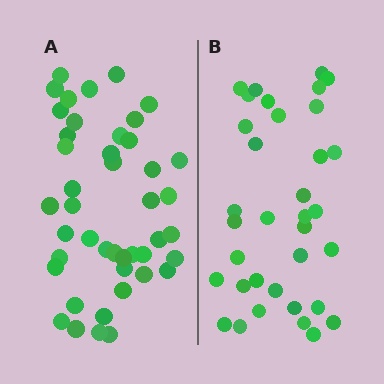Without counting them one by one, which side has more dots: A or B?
Region A (the left region) has more dots.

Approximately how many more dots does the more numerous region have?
Region A has roughly 8 or so more dots than region B.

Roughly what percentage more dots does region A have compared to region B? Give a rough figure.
About 25% more.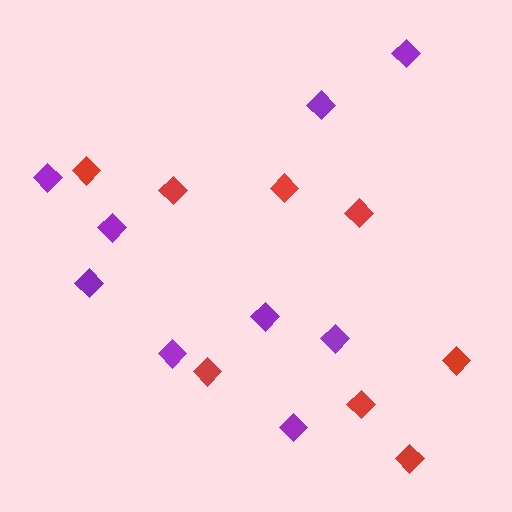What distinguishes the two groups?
There are 2 groups: one group of red diamonds (8) and one group of purple diamonds (9).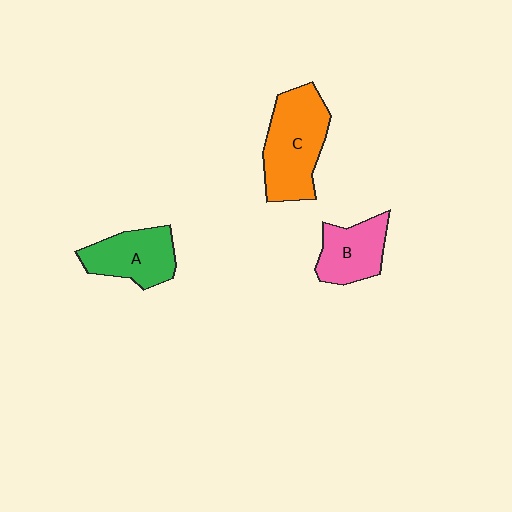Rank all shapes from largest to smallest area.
From largest to smallest: C (orange), A (green), B (pink).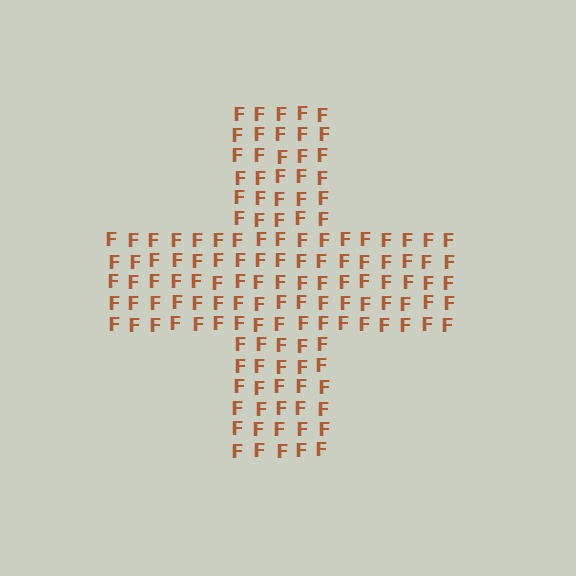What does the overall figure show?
The overall figure shows a cross.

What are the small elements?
The small elements are letter F's.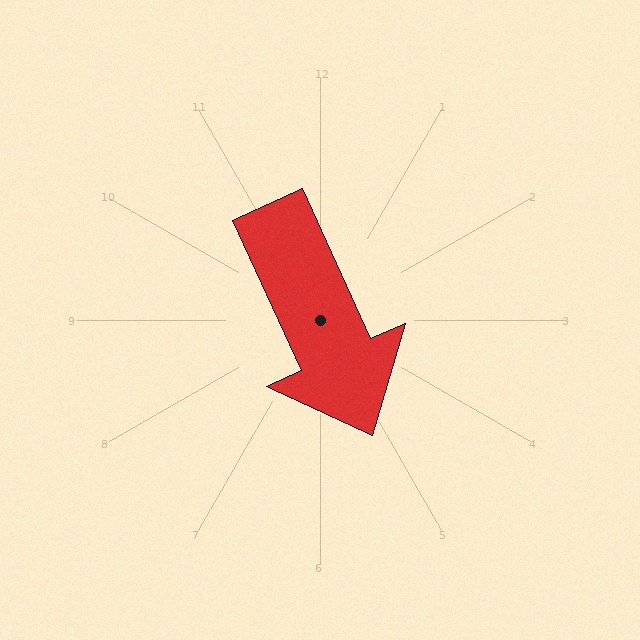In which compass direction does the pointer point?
Southeast.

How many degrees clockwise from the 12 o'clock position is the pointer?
Approximately 156 degrees.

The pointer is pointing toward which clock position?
Roughly 5 o'clock.